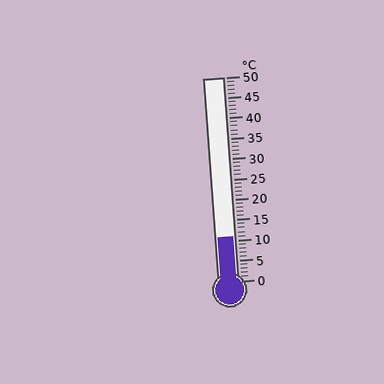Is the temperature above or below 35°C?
The temperature is below 35°C.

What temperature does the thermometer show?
The thermometer shows approximately 11°C.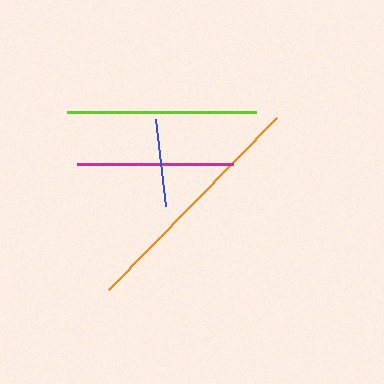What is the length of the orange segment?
The orange segment is approximately 240 pixels long.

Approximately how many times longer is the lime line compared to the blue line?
The lime line is approximately 2.2 times the length of the blue line.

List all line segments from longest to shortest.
From longest to shortest: orange, lime, magenta, blue.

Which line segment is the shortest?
The blue line is the shortest at approximately 88 pixels.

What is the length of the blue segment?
The blue segment is approximately 88 pixels long.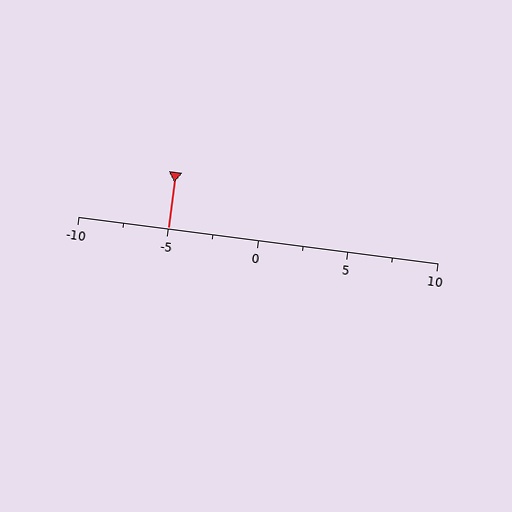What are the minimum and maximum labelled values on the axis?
The axis runs from -10 to 10.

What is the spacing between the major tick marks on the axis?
The major ticks are spaced 5 apart.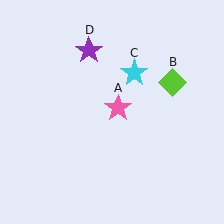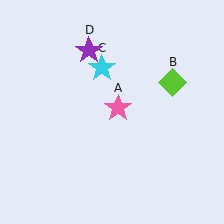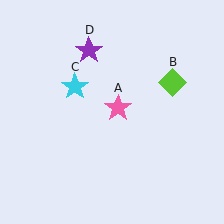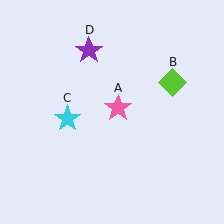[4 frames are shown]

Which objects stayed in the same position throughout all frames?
Pink star (object A) and lime diamond (object B) and purple star (object D) remained stationary.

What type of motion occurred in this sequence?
The cyan star (object C) rotated counterclockwise around the center of the scene.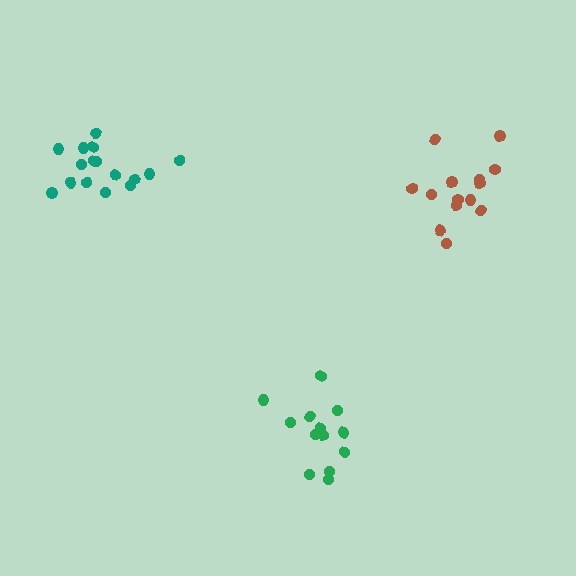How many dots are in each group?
Group 1: 14 dots, Group 2: 16 dots, Group 3: 13 dots (43 total).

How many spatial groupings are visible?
There are 3 spatial groupings.